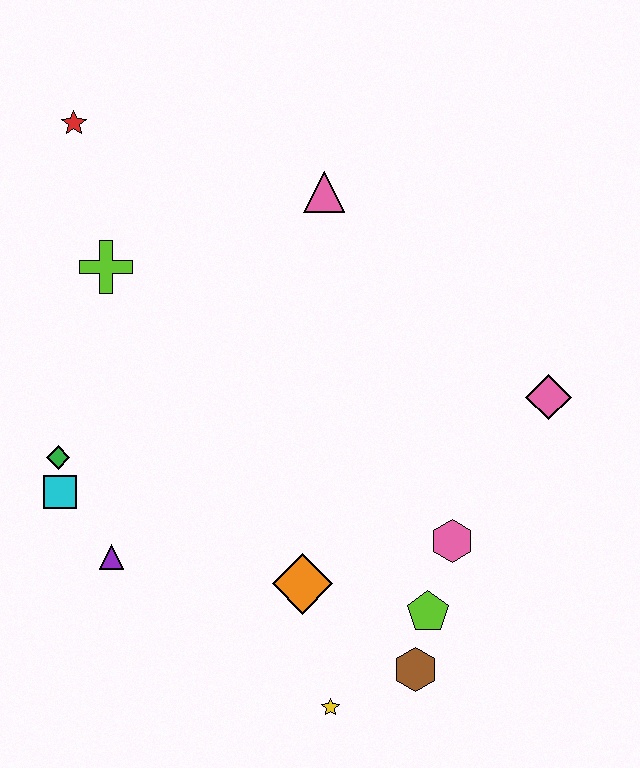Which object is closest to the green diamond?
The cyan square is closest to the green diamond.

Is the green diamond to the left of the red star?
Yes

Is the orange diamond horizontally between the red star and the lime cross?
No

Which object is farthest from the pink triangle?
The yellow star is farthest from the pink triangle.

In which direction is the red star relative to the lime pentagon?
The red star is above the lime pentagon.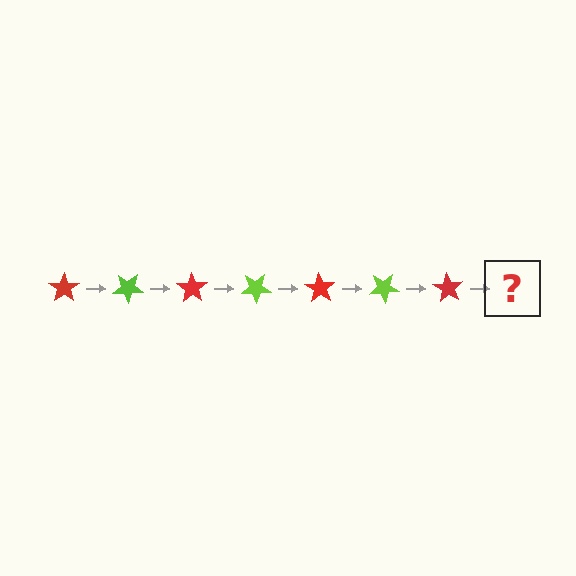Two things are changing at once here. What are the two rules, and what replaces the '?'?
The two rules are that it rotates 35 degrees each step and the color cycles through red and lime. The '?' should be a lime star, rotated 245 degrees from the start.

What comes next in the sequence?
The next element should be a lime star, rotated 245 degrees from the start.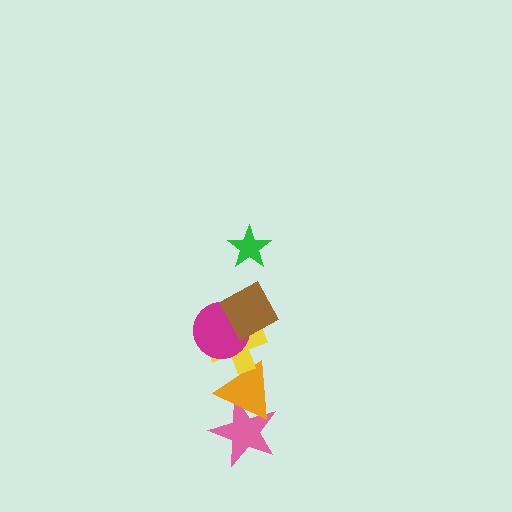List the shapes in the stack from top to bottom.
From top to bottom: the green star, the brown square, the magenta circle, the yellow cross, the orange triangle, the pink star.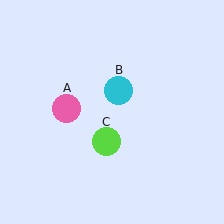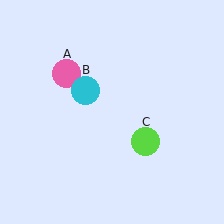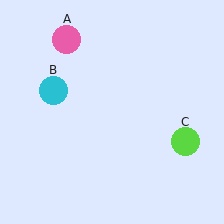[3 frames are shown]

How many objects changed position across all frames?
3 objects changed position: pink circle (object A), cyan circle (object B), lime circle (object C).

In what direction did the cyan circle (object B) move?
The cyan circle (object B) moved left.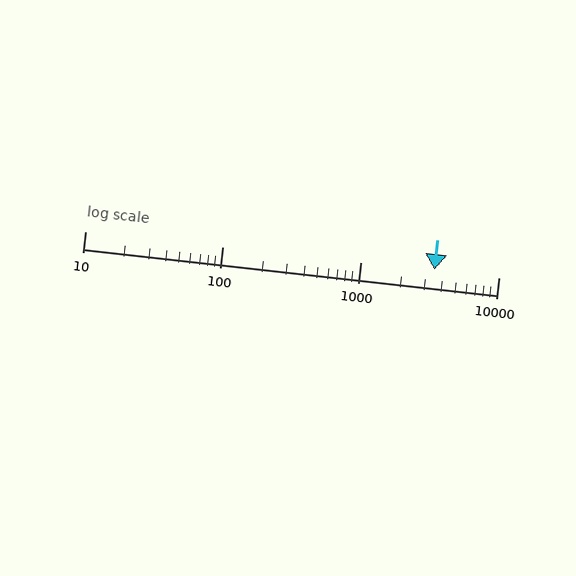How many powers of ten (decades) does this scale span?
The scale spans 3 decades, from 10 to 10000.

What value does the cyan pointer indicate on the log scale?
The pointer indicates approximately 3400.